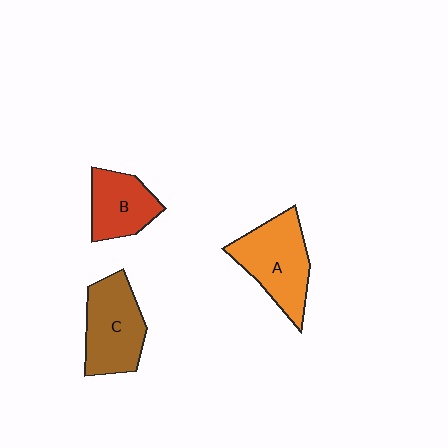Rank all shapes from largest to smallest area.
From largest to smallest: A (orange), C (brown), B (red).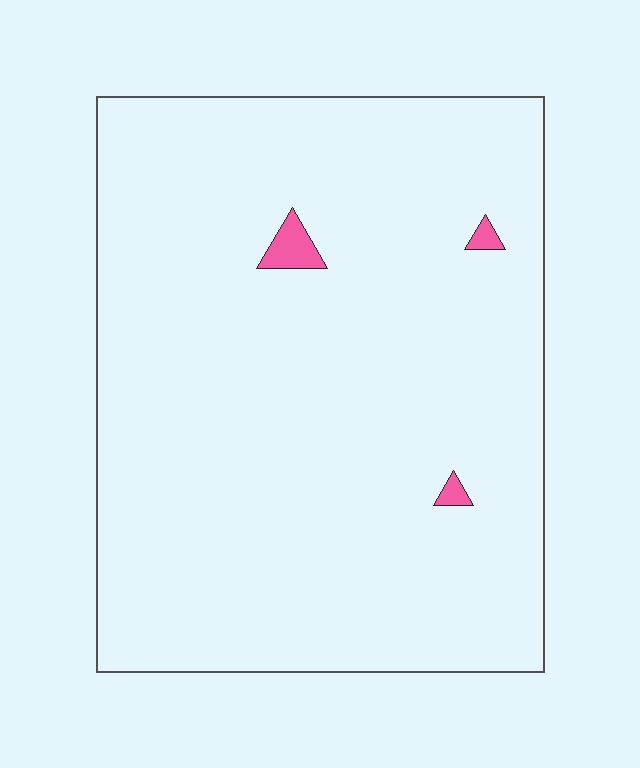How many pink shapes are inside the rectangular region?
3.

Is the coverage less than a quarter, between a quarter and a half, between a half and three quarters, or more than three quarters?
Less than a quarter.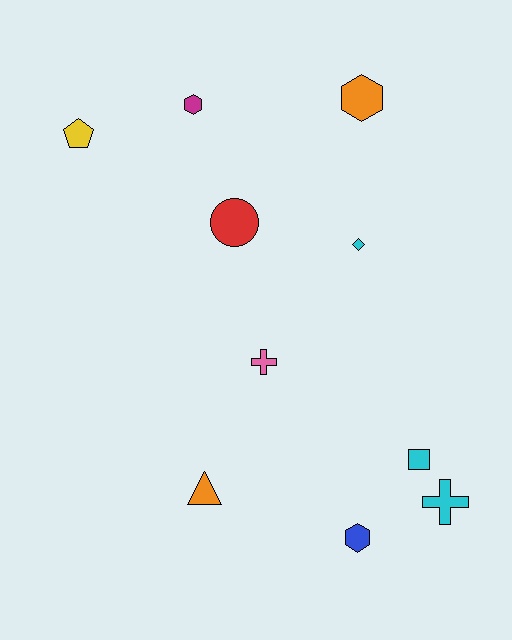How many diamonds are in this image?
There is 1 diamond.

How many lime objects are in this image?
There are no lime objects.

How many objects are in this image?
There are 10 objects.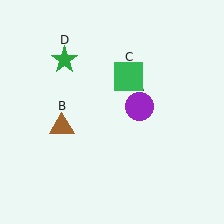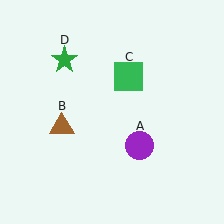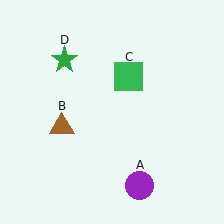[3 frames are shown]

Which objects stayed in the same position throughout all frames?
Brown triangle (object B) and green square (object C) and green star (object D) remained stationary.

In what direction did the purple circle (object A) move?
The purple circle (object A) moved down.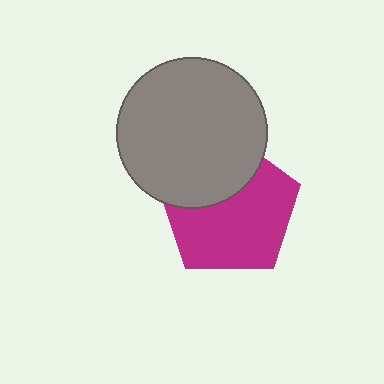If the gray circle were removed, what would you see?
You would see the complete magenta pentagon.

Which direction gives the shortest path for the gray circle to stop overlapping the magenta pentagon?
Moving up gives the shortest separation.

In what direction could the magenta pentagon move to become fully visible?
The magenta pentagon could move down. That would shift it out from behind the gray circle entirely.